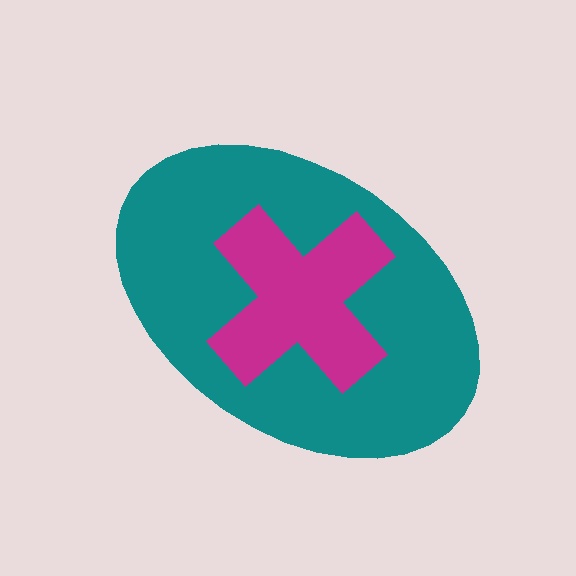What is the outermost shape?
The teal ellipse.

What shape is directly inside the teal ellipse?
The magenta cross.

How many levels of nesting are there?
2.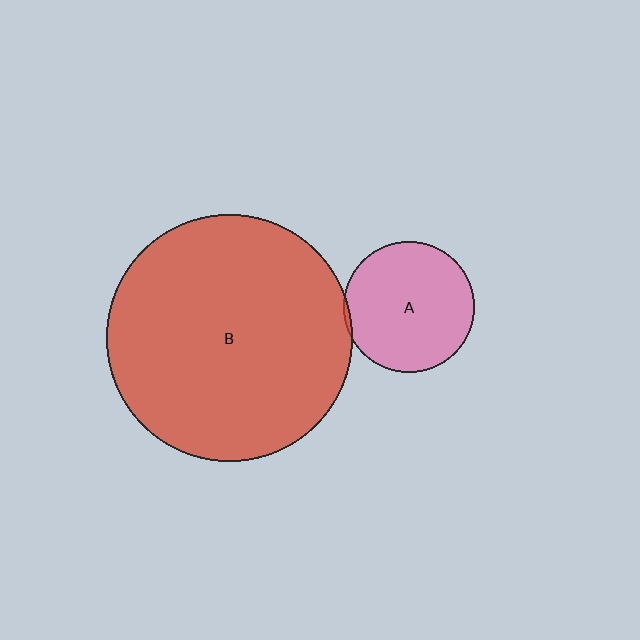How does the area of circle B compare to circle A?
Approximately 3.5 times.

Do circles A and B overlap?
Yes.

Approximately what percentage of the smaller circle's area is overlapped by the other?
Approximately 5%.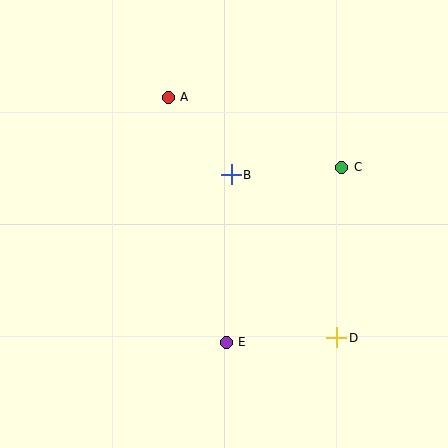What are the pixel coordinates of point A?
Point A is at (168, 97).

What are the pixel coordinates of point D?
Point D is at (337, 338).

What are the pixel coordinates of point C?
Point C is at (342, 167).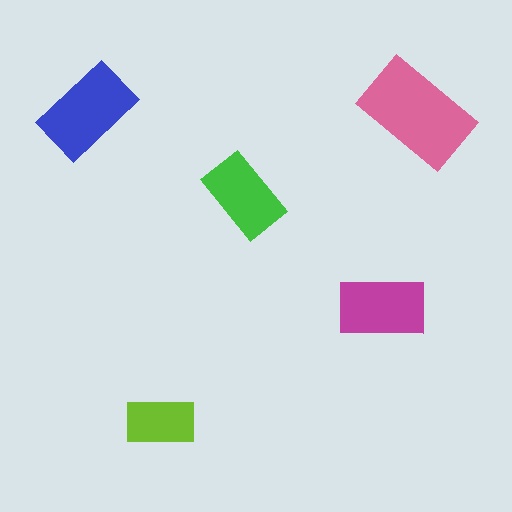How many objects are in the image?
There are 5 objects in the image.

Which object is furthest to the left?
The blue rectangle is leftmost.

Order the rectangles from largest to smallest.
the pink one, the blue one, the magenta one, the green one, the lime one.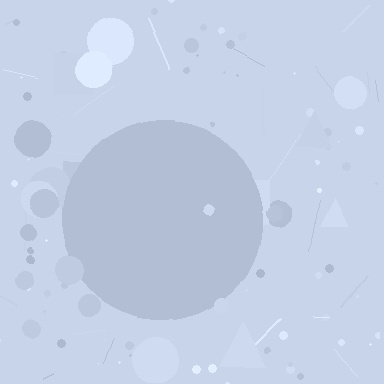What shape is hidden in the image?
A circle is hidden in the image.